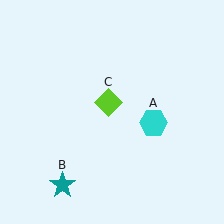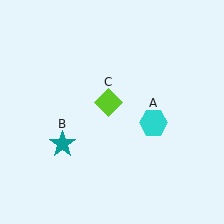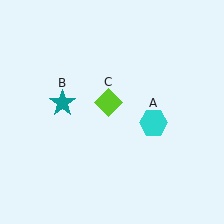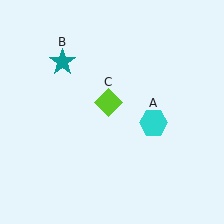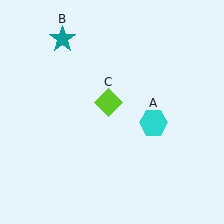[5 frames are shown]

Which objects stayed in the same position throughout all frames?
Cyan hexagon (object A) and lime diamond (object C) remained stationary.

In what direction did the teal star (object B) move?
The teal star (object B) moved up.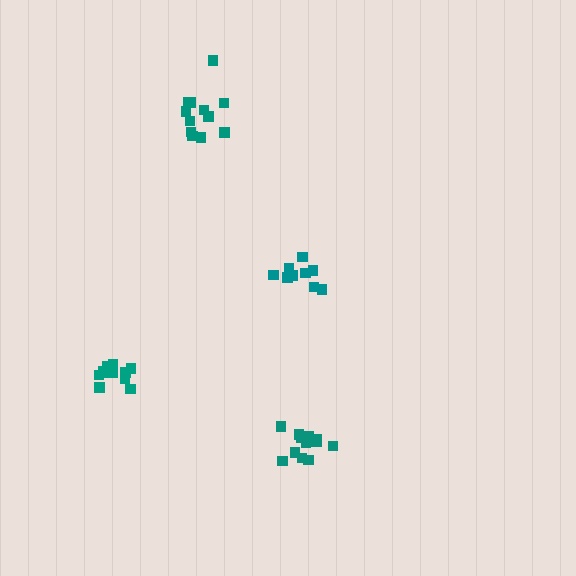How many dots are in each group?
Group 1: 12 dots, Group 2: 9 dots, Group 3: 12 dots, Group 4: 11 dots (44 total).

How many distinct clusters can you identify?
There are 4 distinct clusters.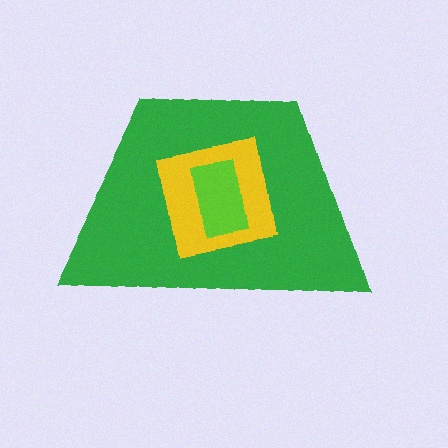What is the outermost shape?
The green trapezoid.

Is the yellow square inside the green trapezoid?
Yes.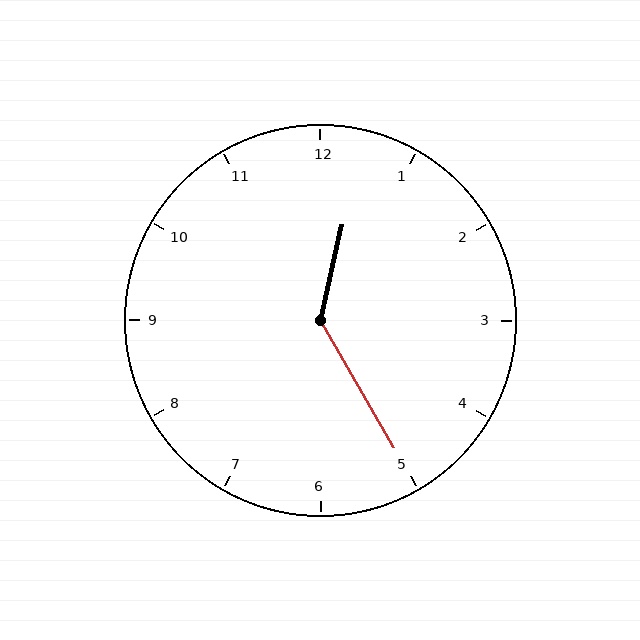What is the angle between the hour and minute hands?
Approximately 138 degrees.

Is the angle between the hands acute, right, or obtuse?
It is obtuse.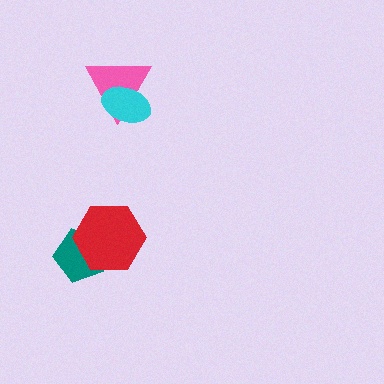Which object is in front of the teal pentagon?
The red hexagon is in front of the teal pentagon.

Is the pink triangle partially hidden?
Yes, it is partially covered by another shape.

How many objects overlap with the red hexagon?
1 object overlaps with the red hexagon.